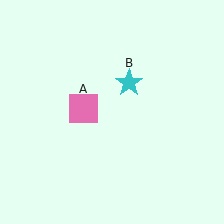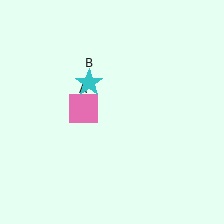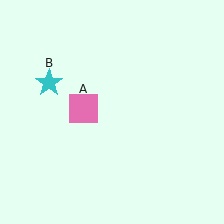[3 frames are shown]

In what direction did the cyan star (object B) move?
The cyan star (object B) moved left.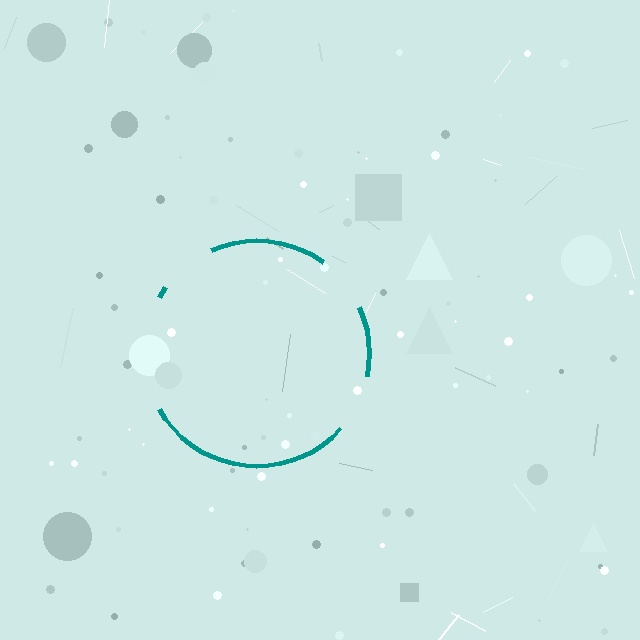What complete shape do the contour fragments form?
The contour fragments form a circle.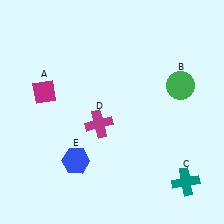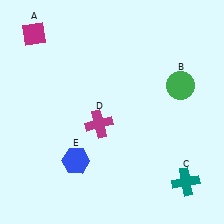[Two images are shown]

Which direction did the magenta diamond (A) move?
The magenta diamond (A) moved up.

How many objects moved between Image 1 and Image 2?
1 object moved between the two images.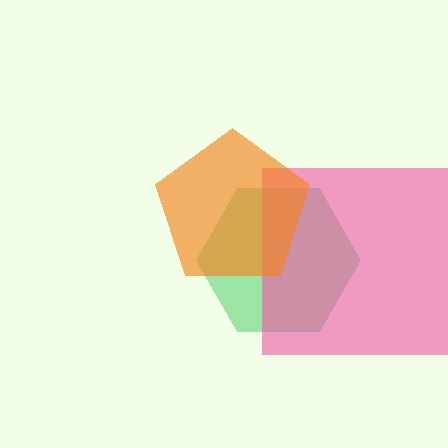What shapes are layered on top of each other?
The layered shapes are: a green hexagon, a pink square, an orange pentagon.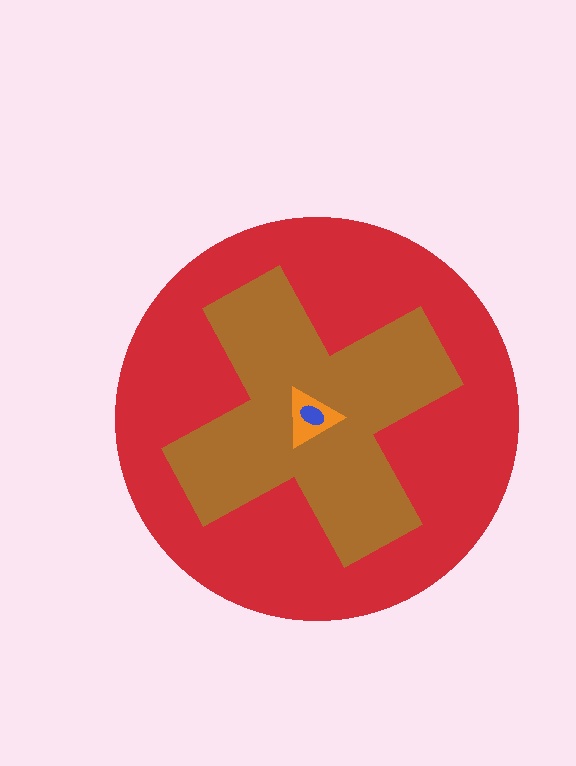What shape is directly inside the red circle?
The brown cross.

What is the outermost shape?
The red circle.